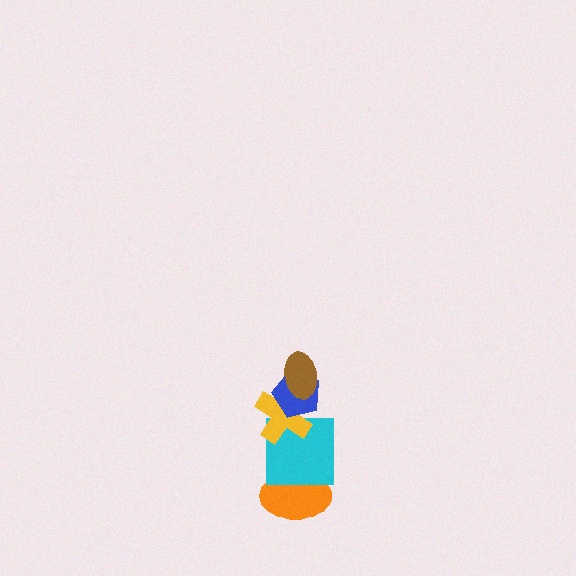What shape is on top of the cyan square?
The yellow cross is on top of the cyan square.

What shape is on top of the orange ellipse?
The cyan square is on top of the orange ellipse.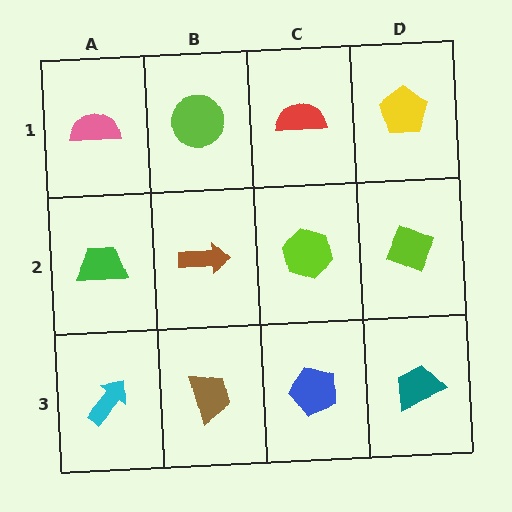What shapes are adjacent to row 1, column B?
A brown arrow (row 2, column B), a pink semicircle (row 1, column A), a red semicircle (row 1, column C).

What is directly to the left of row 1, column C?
A lime circle.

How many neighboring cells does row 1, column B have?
3.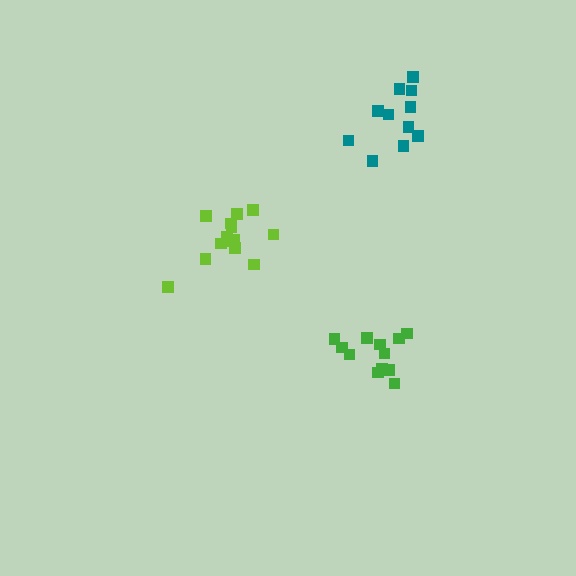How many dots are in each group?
Group 1: 14 dots, Group 2: 11 dots, Group 3: 12 dots (37 total).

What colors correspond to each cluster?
The clusters are colored: lime, teal, green.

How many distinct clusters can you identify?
There are 3 distinct clusters.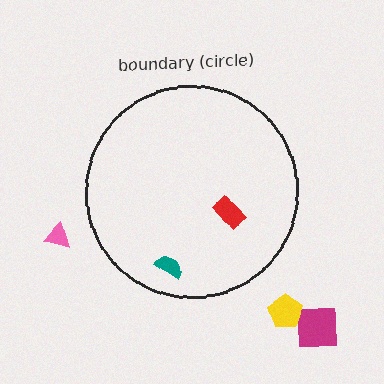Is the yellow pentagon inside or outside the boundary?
Outside.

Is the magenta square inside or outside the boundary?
Outside.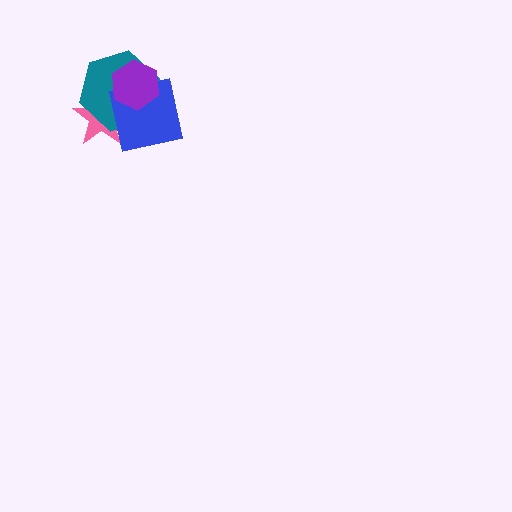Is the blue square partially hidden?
Yes, it is partially covered by another shape.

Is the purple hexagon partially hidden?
No, no other shape covers it.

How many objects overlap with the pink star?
3 objects overlap with the pink star.